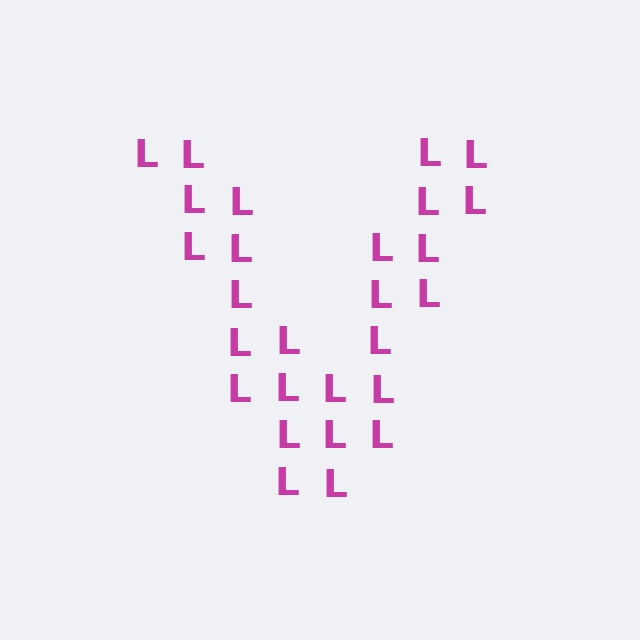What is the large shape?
The large shape is the letter V.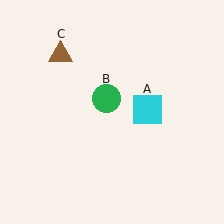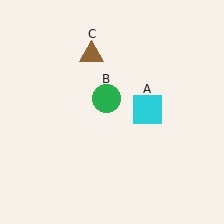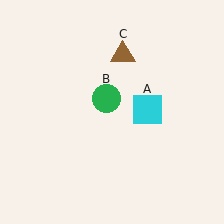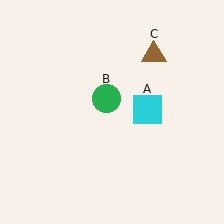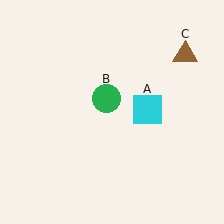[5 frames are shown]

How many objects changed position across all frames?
1 object changed position: brown triangle (object C).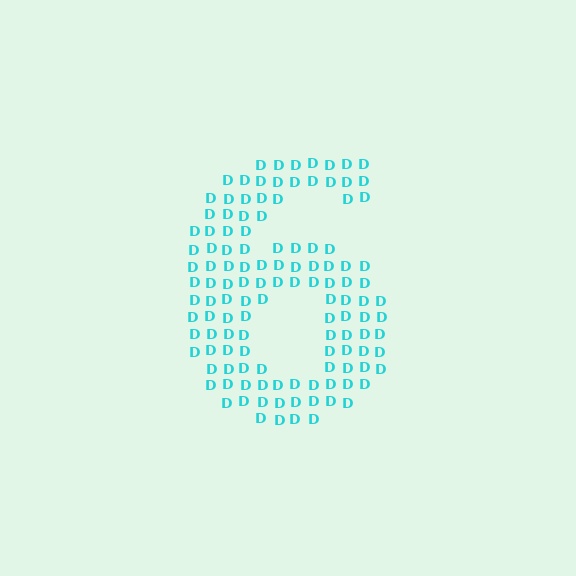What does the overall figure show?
The overall figure shows the digit 6.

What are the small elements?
The small elements are letter D's.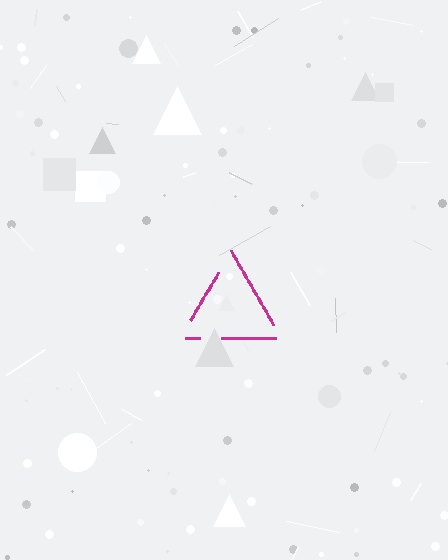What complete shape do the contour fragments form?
The contour fragments form a triangle.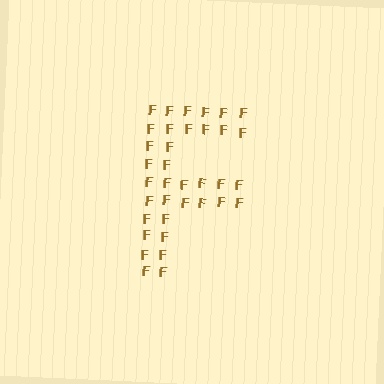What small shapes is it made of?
It is made of small letter F's.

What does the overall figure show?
The overall figure shows the letter F.